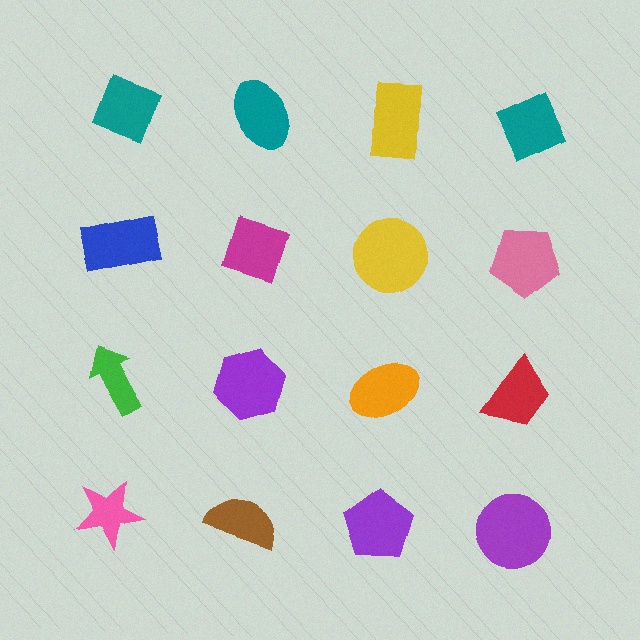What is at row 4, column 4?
A purple circle.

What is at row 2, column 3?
A yellow circle.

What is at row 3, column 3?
An orange ellipse.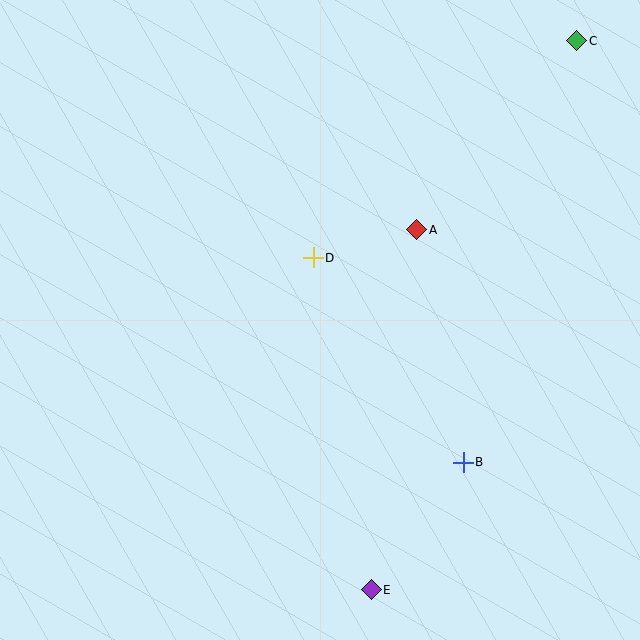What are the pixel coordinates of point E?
Point E is at (371, 590).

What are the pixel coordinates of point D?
Point D is at (313, 258).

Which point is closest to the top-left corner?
Point D is closest to the top-left corner.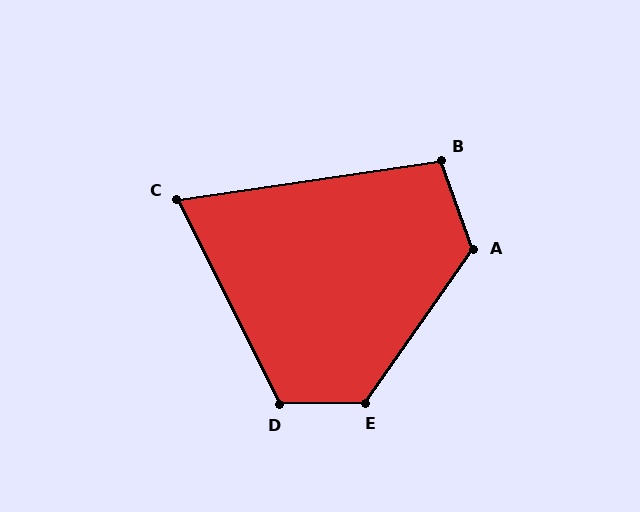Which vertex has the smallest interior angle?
C, at approximately 72 degrees.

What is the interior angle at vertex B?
Approximately 102 degrees (obtuse).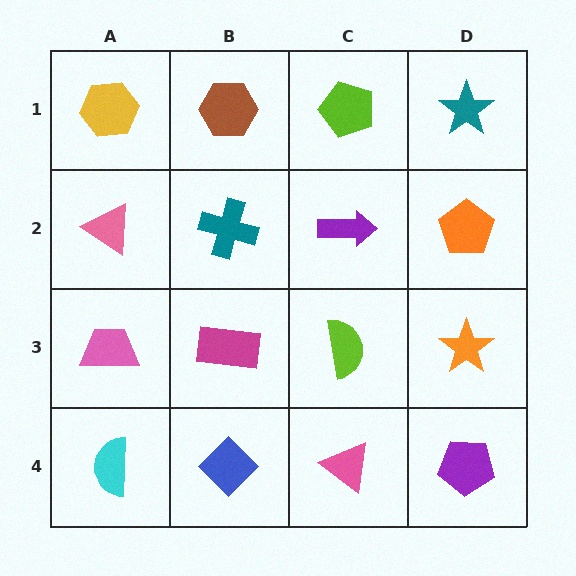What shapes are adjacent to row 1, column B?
A teal cross (row 2, column B), a yellow hexagon (row 1, column A), a lime pentagon (row 1, column C).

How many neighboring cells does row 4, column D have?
2.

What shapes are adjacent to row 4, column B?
A magenta rectangle (row 3, column B), a cyan semicircle (row 4, column A), a pink triangle (row 4, column C).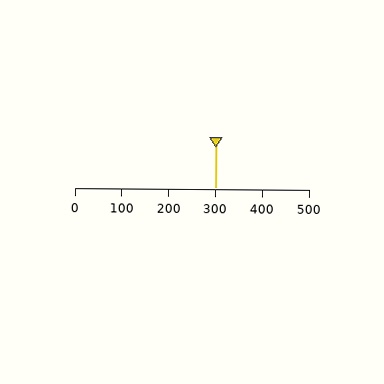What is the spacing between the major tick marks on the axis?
The major ticks are spaced 100 apart.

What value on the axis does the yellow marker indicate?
The marker indicates approximately 300.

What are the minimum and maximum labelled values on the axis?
The axis runs from 0 to 500.